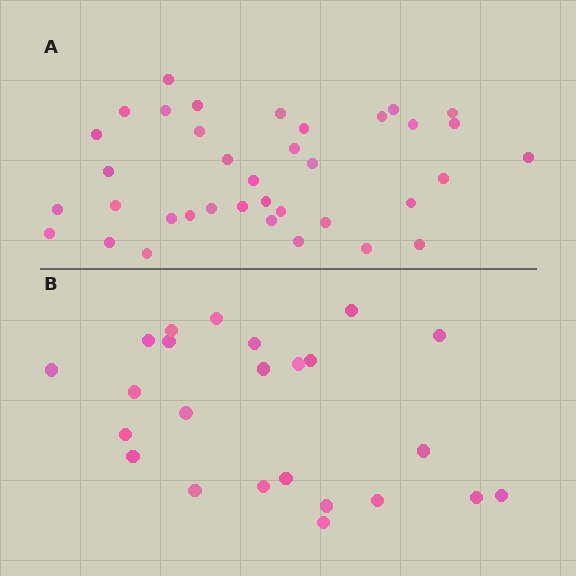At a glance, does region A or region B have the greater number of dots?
Region A (the top region) has more dots.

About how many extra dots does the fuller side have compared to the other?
Region A has approximately 15 more dots than region B.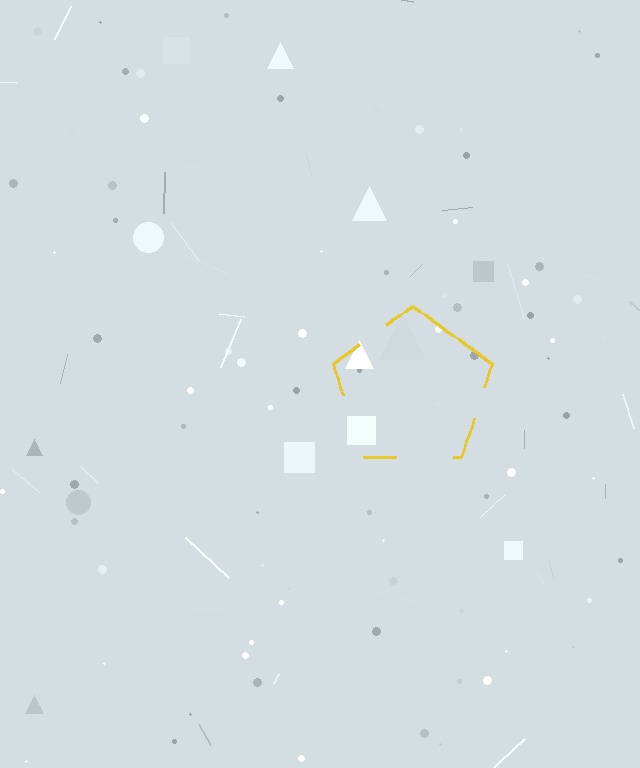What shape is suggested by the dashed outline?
The dashed outline suggests a pentagon.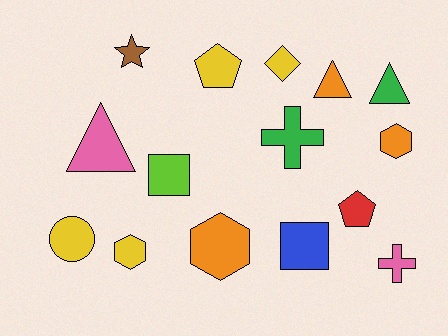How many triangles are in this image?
There are 3 triangles.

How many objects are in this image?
There are 15 objects.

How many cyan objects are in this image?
There are no cyan objects.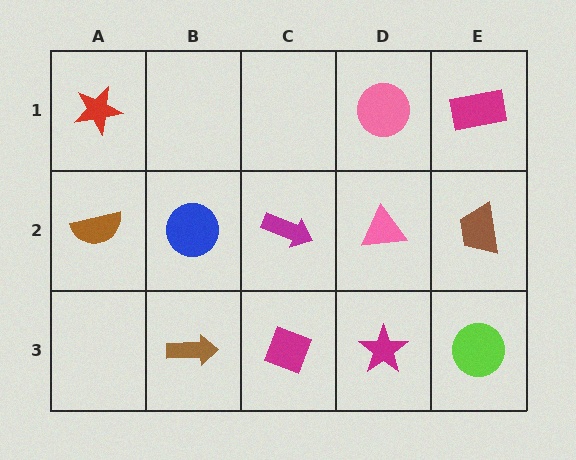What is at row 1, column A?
A red star.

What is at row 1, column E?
A magenta rectangle.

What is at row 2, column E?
A brown trapezoid.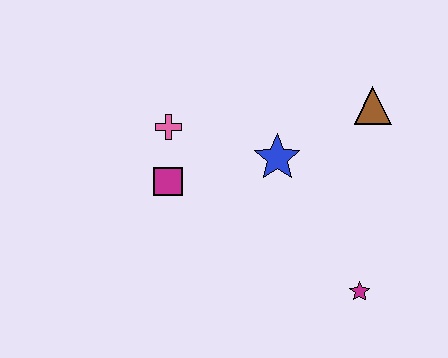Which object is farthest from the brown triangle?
The magenta square is farthest from the brown triangle.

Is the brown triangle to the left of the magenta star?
No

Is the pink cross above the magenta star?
Yes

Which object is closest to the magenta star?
The blue star is closest to the magenta star.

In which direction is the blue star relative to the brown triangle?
The blue star is to the left of the brown triangle.